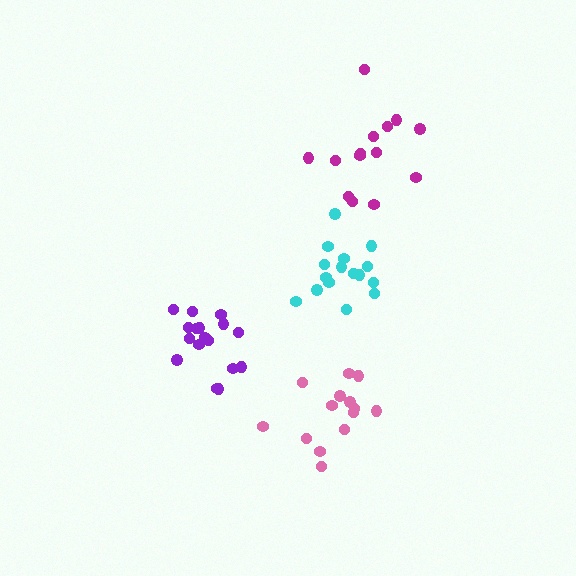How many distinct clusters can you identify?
There are 4 distinct clusters.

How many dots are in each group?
Group 1: 14 dots, Group 2: 14 dots, Group 3: 17 dots, Group 4: 16 dots (61 total).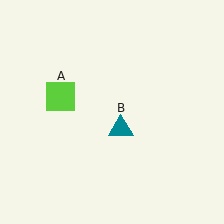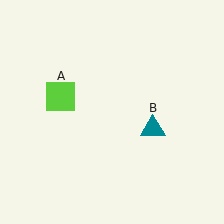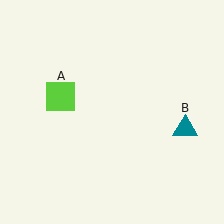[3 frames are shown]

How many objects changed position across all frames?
1 object changed position: teal triangle (object B).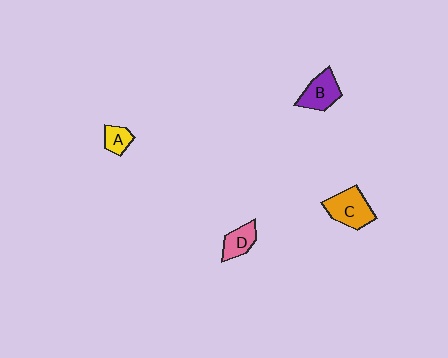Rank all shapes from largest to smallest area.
From largest to smallest: C (orange), B (purple), D (pink), A (yellow).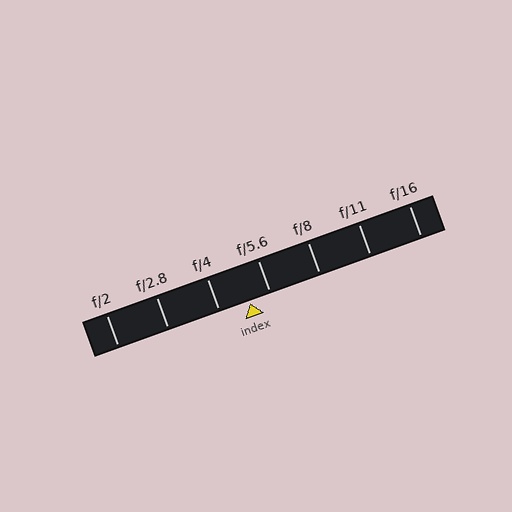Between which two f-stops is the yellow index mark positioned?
The index mark is between f/4 and f/5.6.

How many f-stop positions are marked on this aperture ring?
There are 7 f-stop positions marked.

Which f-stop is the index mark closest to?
The index mark is closest to f/5.6.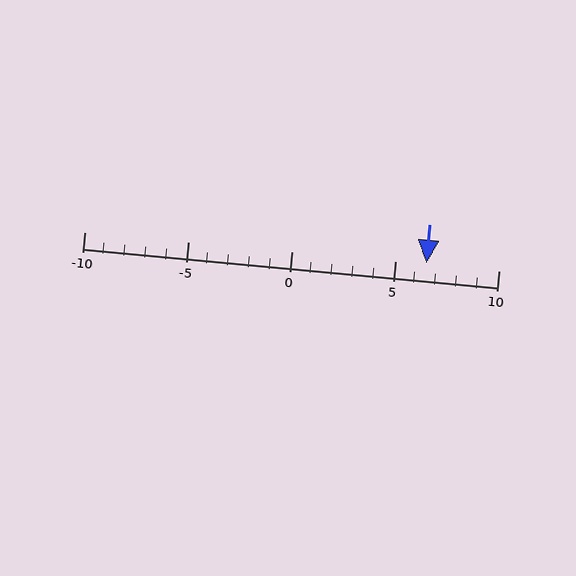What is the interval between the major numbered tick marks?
The major tick marks are spaced 5 units apart.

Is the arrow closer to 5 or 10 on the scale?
The arrow is closer to 5.